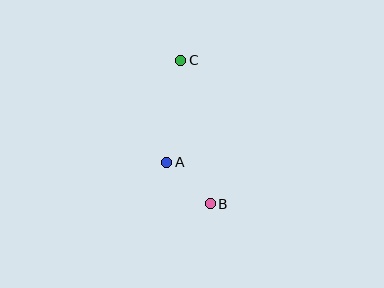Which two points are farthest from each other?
Points B and C are farthest from each other.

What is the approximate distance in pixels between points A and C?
The distance between A and C is approximately 102 pixels.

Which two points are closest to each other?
Points A and B are closest to each other.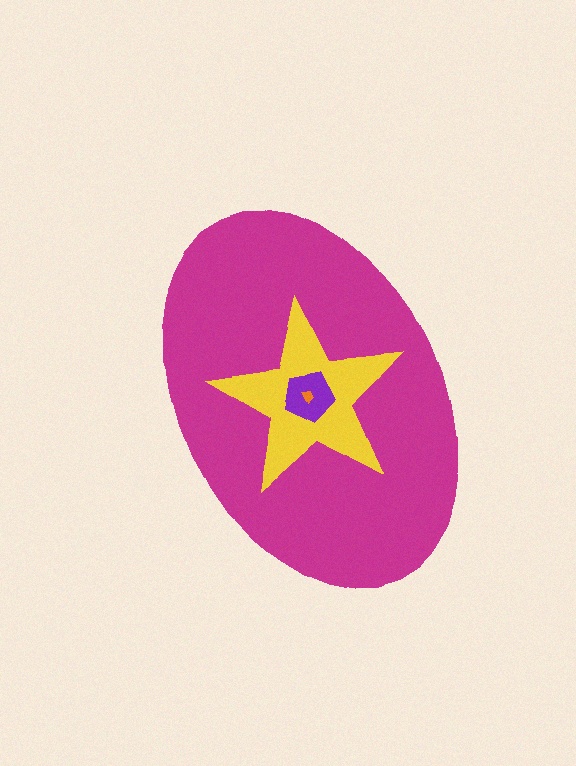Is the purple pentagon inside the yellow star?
Yes.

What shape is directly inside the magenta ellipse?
The yellow star.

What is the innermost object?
The orange trapezoid.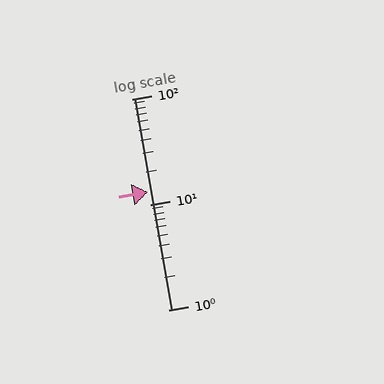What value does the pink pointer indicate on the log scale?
The pointer indicates approximately 13.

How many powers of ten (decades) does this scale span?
The scale spans 2 decades, from 1 to 100.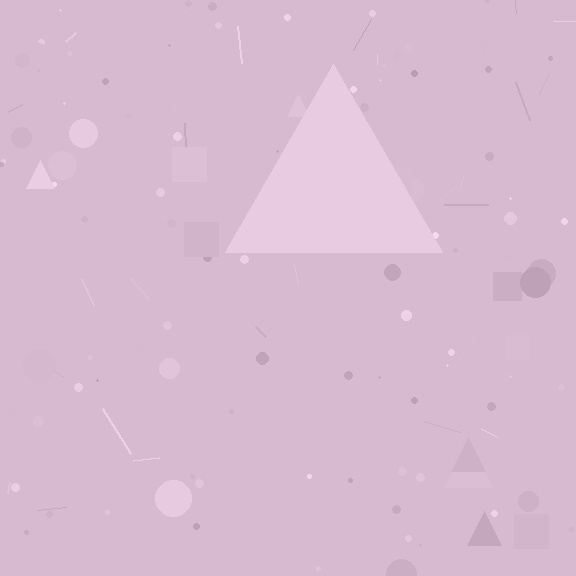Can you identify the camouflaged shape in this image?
The camouflaged shape is a triangle.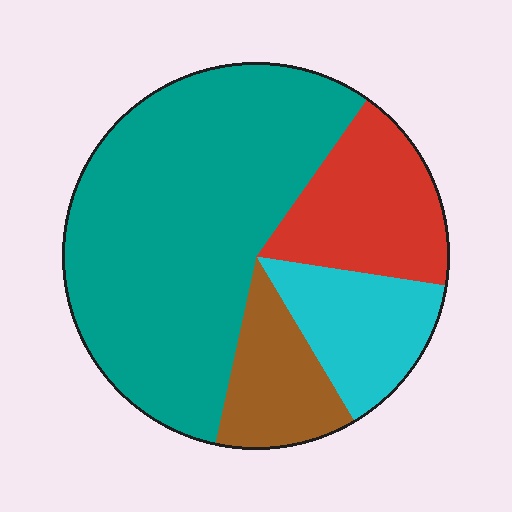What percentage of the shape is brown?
Brown takes up less than a quarter of the shape.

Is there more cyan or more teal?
Teal.